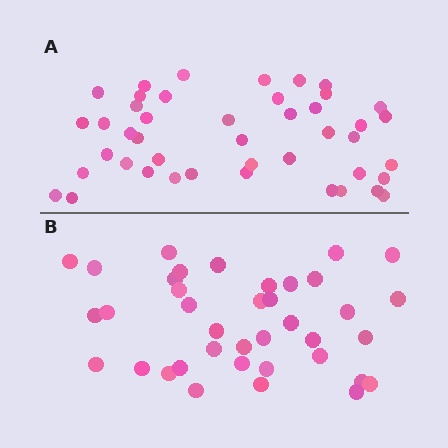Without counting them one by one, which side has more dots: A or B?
Region A (the top region) has more dots.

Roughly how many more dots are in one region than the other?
Region A has about 6 more dots than region B.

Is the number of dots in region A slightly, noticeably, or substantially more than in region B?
Region A has only slightly more — the two regions are fairly close. The ratio is roughly 1.2 to 1.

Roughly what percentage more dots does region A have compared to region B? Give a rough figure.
About 15% more.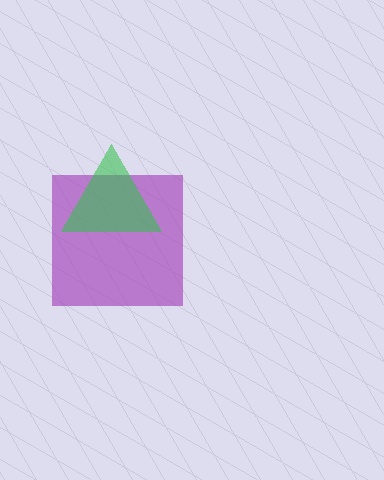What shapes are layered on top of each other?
The layered shapes are: a purple square, a green triangle.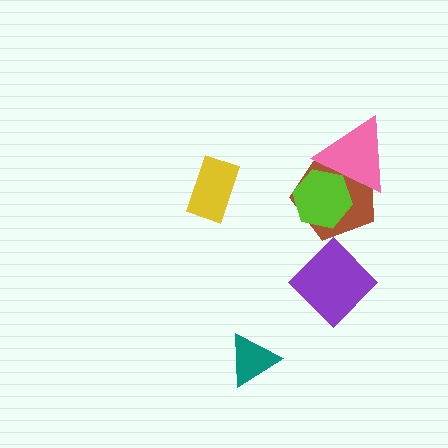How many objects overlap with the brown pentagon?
2 objects overlap with the brown pentagon.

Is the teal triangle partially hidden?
No, no other shape covers it.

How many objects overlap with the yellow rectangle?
0 objects overlap with the yellow rectangle.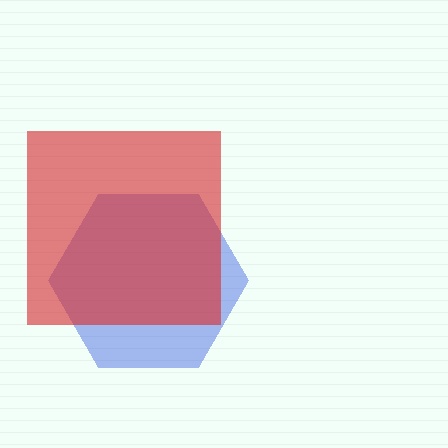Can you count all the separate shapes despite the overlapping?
Yes, there are 2 separate shapes.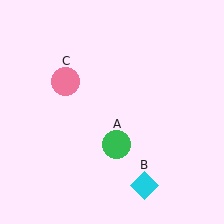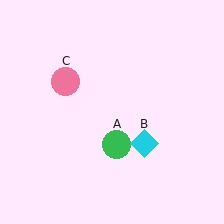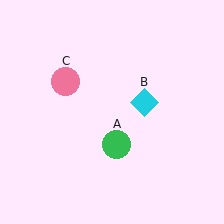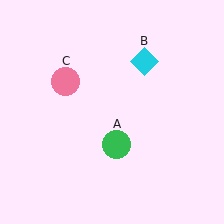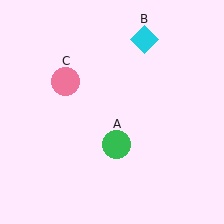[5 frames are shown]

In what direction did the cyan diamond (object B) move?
The cyan diamond (object B) moved up.